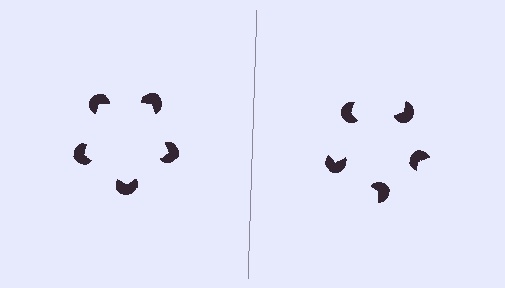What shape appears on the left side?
An illusory pentagon.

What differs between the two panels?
The pac-man discs are positioned identically on both sides; only the wedge orientations differ. On the left they align to a pentagon; on the right they are misaligned.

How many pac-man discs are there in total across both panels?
10 — 5 on each side.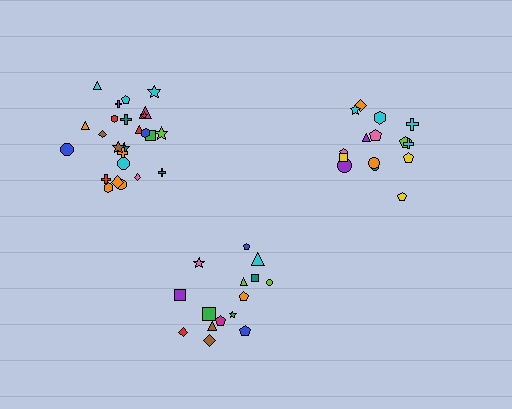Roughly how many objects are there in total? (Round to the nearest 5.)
Roughly 55 objects in total.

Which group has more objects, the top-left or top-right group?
The top-left group.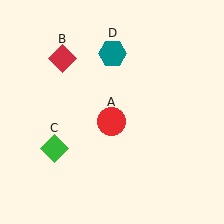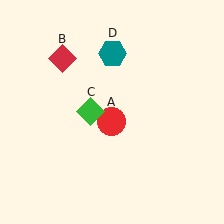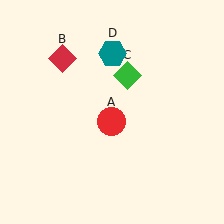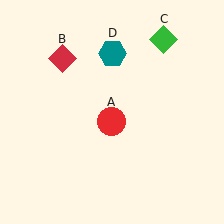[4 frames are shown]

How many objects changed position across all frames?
1 object changed position: green diamond (object C).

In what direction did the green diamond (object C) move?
The green diamond (object C) moved up and to the right.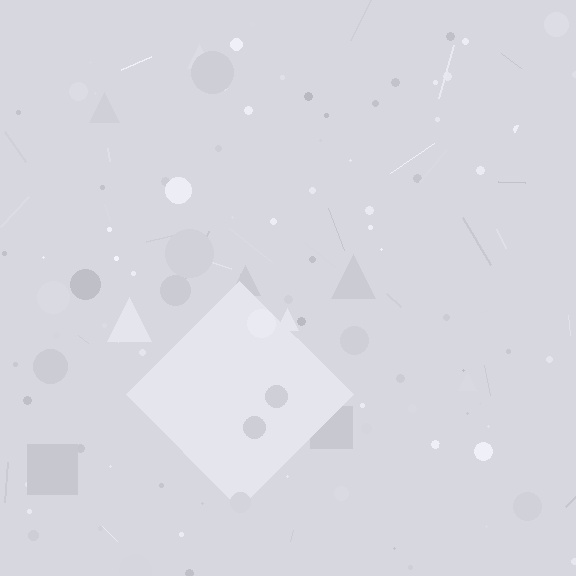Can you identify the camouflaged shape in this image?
The camouflaged shape is a diamond.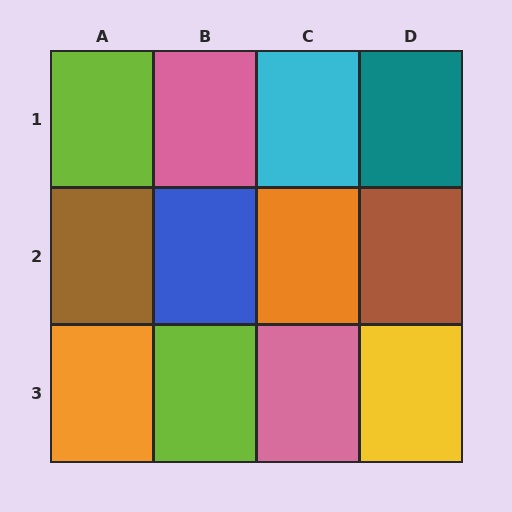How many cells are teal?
1 cell is teal.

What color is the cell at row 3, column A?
Orange.